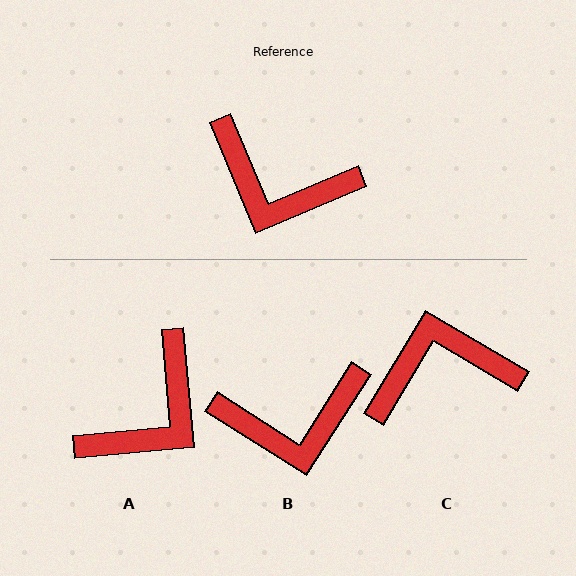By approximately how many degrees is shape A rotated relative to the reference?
Approximately 72 degrees counter-clockwise.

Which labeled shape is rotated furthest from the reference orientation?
C, about 144 degrees away.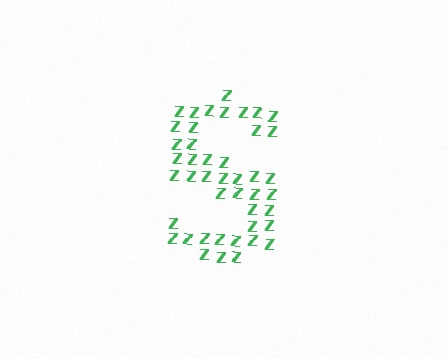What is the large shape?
The large shape is the letter S.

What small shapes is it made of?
It is made of small letter Z's.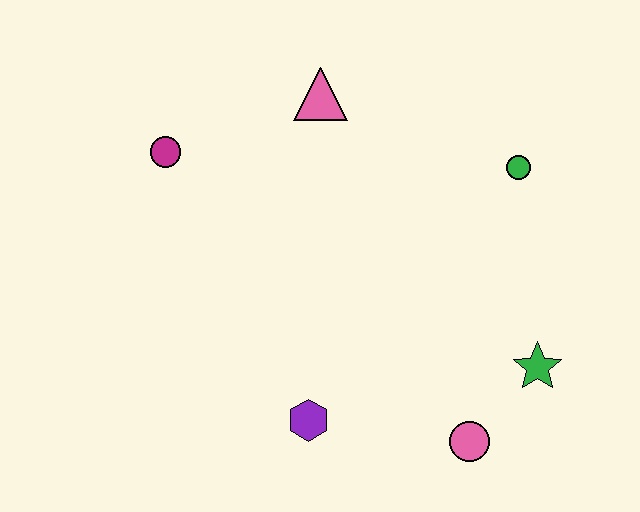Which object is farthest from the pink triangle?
The pink circle is farthest from the pink triangle.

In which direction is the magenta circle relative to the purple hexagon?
The magenta circle is above the purple hexagon.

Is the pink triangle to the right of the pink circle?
No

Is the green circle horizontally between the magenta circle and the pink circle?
No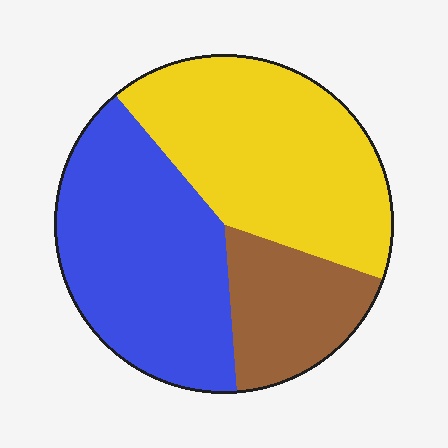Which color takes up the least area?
Brown, at roughly 20%.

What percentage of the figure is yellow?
Yellow covers around 40% of the figure.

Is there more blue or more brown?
Blue.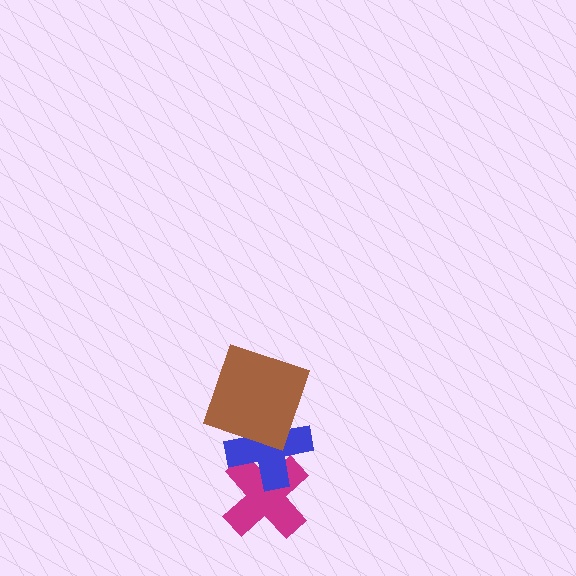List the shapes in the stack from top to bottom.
From top to bottom: the brown square, the blue cross, the magenta cross.